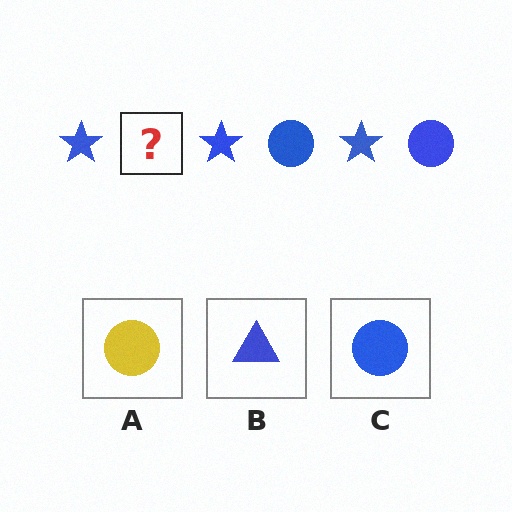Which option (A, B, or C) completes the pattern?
C.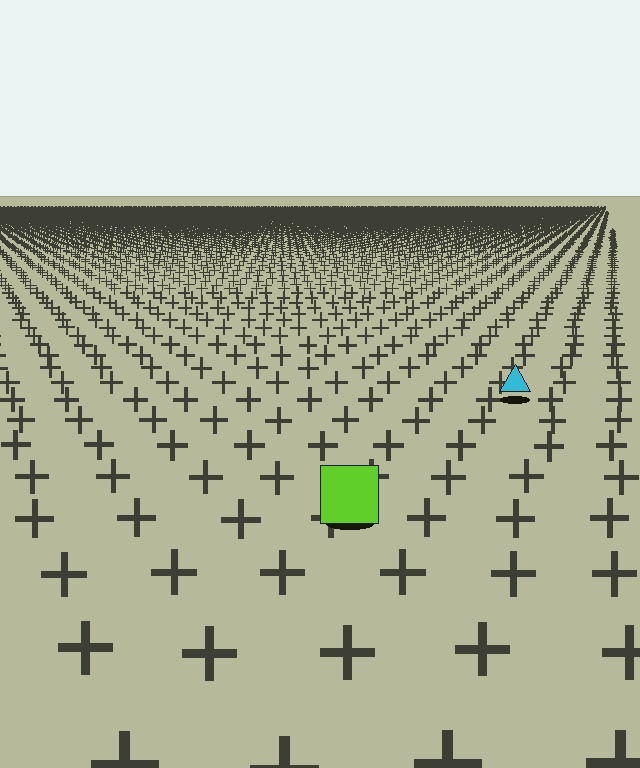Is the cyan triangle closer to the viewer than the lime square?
No. The lime square is closer — you can tell from the texture gradient: the ground texture is coarser near it.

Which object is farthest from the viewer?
The cyan triangle is farthest from the viewer. It appears smaller and the ground texture around it is denser.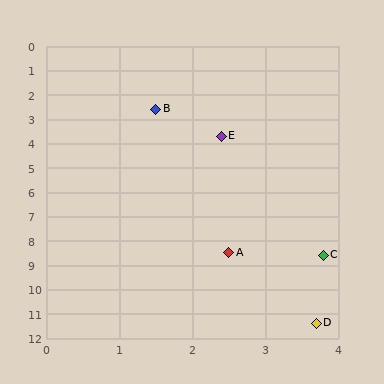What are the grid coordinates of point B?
Point B is at approximately (1.5, 2.6).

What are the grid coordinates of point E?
Point E is at approximately (2.4, 3.7).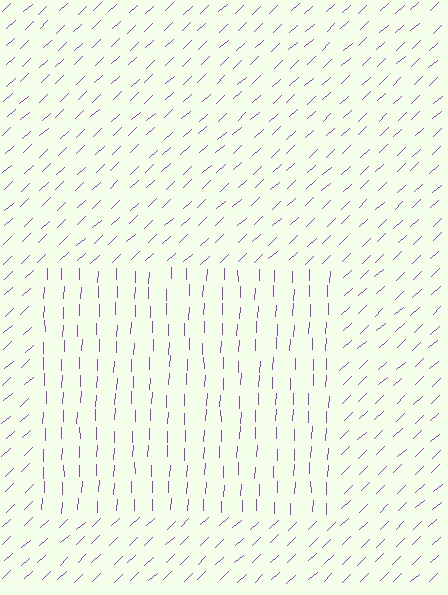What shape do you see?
I see a rectangle.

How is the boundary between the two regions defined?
The boundary is defined purely by a change in line orientation (approximately 45 degrees difference). All lines are the same color and thickness.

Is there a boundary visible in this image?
Yes, there is a texture boundary formed by a change in line orientation.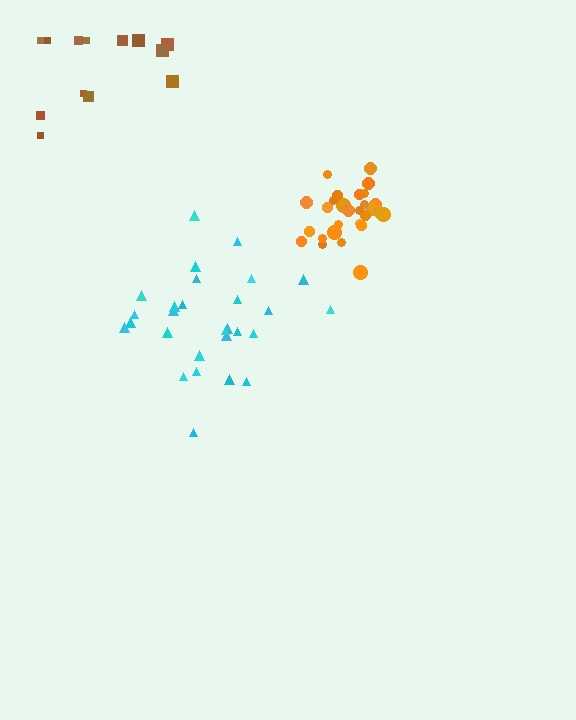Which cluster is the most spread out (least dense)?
Brown.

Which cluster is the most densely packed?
Orange.